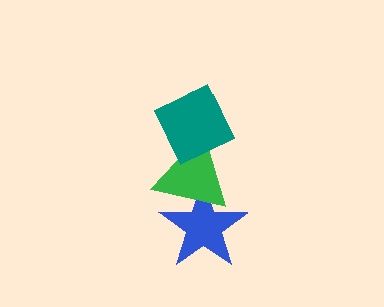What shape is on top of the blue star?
The green triangle is on top of the blue star.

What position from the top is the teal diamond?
The teal diamond is 1st from the top.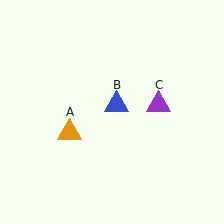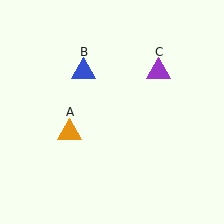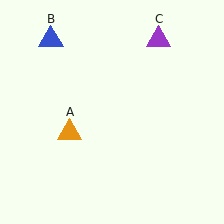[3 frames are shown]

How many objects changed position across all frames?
2 objects changed position: blue triangle (object B), purple triangle (object C).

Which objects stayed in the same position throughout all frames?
Orange triangle (object A) remained stationary.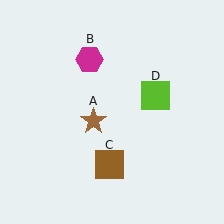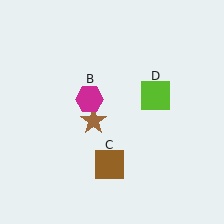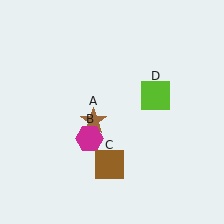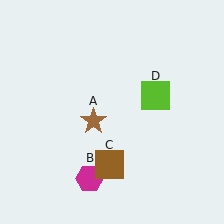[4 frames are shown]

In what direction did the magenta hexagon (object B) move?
The magenta hexagon (object B) moved down.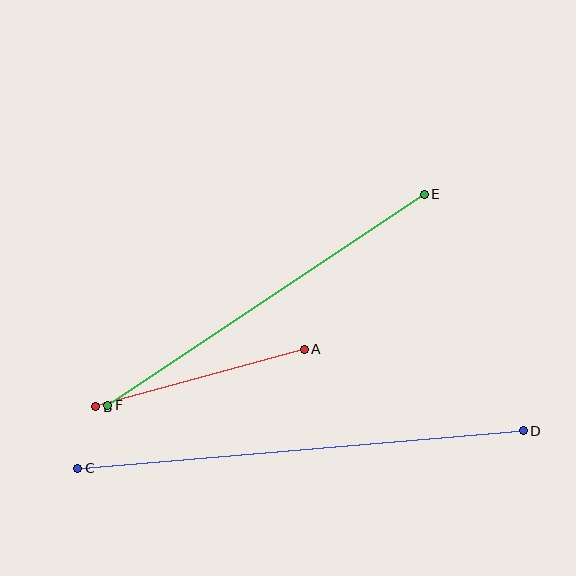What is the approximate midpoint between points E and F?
The midpoint is at approximately (266, 300) pixels.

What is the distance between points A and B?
The distance is approximately 216 pixels.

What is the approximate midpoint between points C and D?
The midpoint is at approximately (300, 450) pixels.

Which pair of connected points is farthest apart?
Points C and D are farthest apart.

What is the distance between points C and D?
The distance is approximately 447 pixels.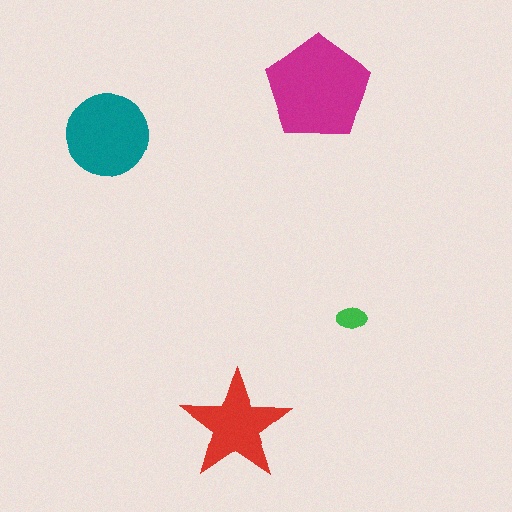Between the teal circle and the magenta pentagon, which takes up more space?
The magenta pentagon.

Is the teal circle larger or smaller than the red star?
Larger.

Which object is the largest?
The magenta pentagon.